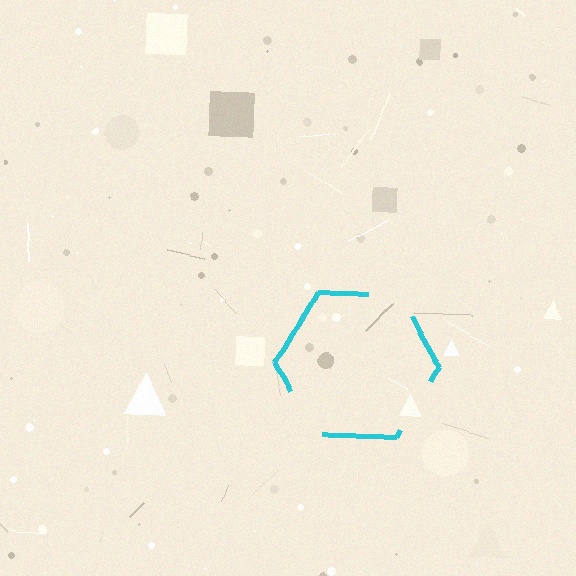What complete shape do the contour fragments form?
The contour fragments form a hexagon.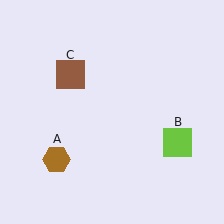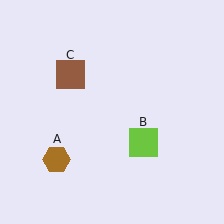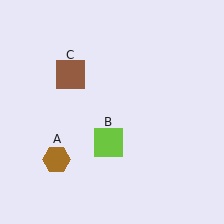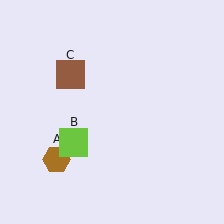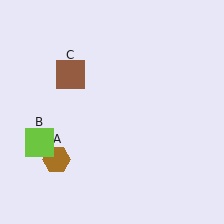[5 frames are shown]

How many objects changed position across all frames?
1 object changed position: lime square (object B).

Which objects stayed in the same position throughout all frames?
Brown hexagon (object A) and brown square (object C) remained stationary.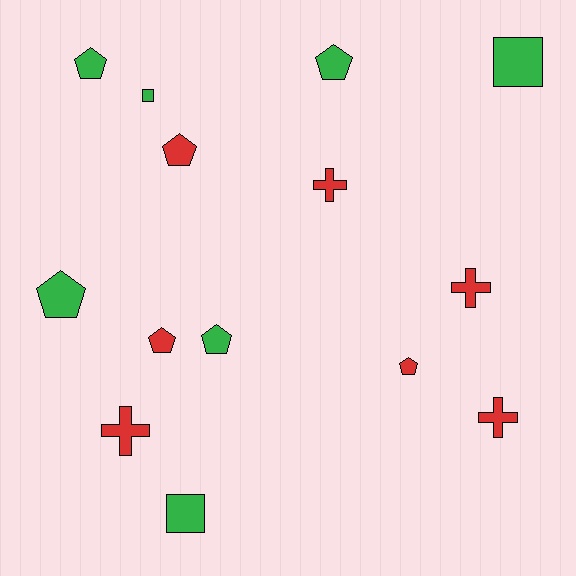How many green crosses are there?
There are no green crosses.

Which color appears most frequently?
Green, with 7 objects.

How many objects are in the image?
There are 14 objects.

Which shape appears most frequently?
Pentagon, with 7 objects.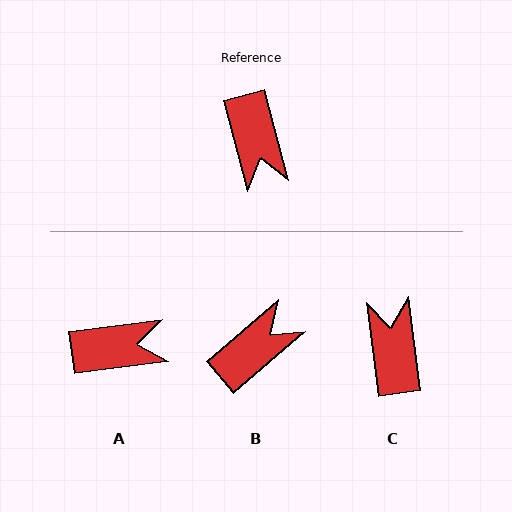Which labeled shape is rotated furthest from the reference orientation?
C, about 172 degrees away.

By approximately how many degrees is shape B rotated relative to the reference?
Approximately 115 degrees counter-clockwise.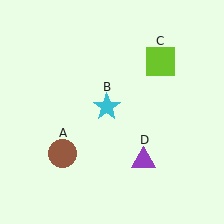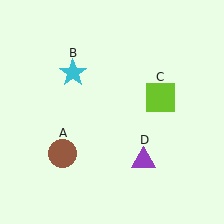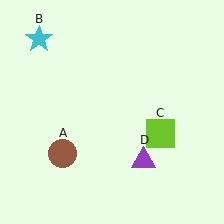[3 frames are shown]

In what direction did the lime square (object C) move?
The lime square (object C) moved down.